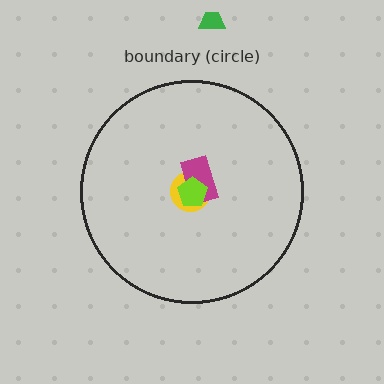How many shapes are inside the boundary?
3 inside, 1 outside.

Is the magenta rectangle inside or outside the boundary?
Inside.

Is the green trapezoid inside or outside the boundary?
Outside.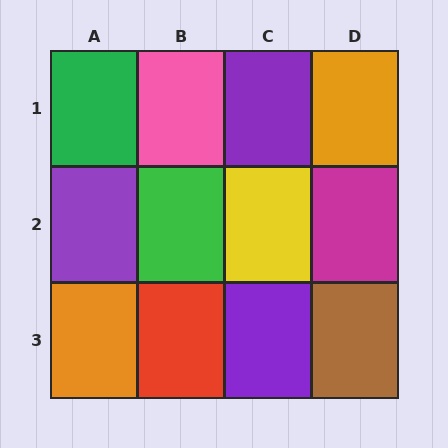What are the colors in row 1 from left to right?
Green, pink, purple, orange.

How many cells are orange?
2 cells are orange.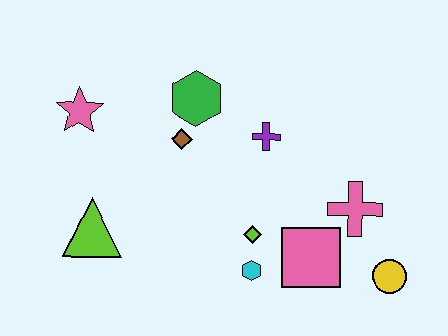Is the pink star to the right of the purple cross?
No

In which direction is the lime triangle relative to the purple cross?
The lime triangle is to the left of the purple cross.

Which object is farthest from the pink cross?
The pink star is farthest from the pink cross.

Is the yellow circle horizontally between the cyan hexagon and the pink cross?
No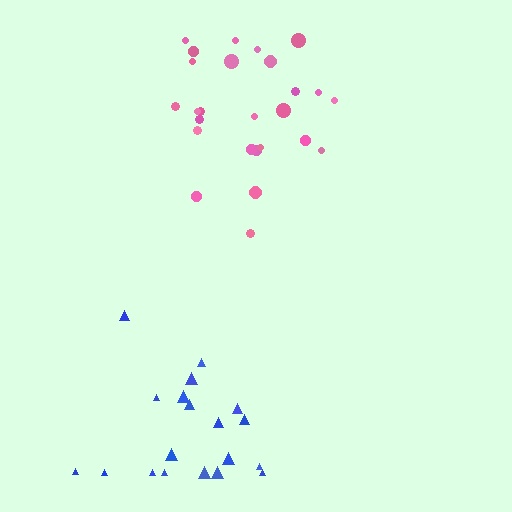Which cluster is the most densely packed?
Pink.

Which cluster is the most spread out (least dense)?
Blue.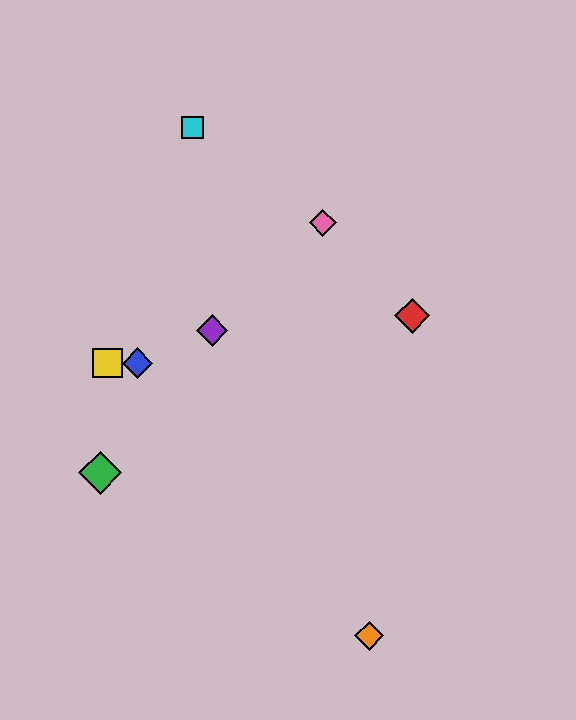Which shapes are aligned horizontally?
The blue diamond, the yellow square are aligned horizontally.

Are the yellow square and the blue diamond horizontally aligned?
Yes, both are at y≈363.